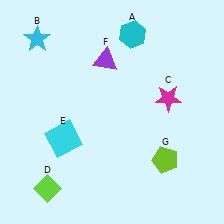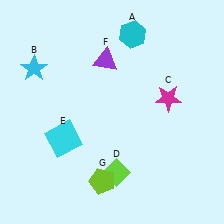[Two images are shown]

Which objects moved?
The objects that moved are: the cyan star (B), the lime diamond (D), the lime pentagon (G).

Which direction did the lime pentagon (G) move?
The lime pentagon (G) moved left.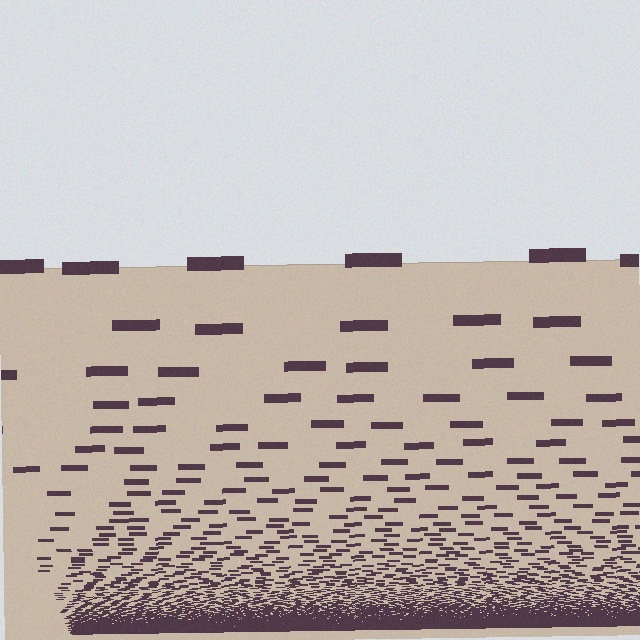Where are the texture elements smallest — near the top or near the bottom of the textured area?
Near the bottom.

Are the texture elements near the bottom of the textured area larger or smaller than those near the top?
Smaller. The gradient is inverted — elements near the bottom are smaller and denser.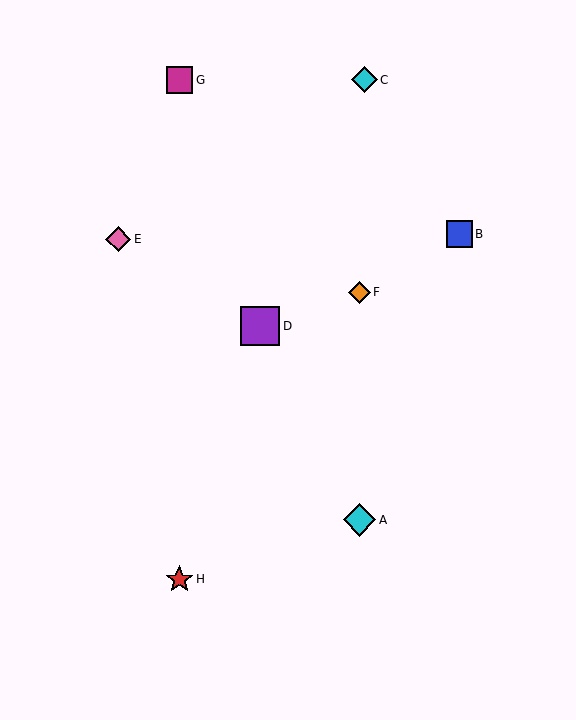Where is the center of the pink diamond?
The center of the pink diamond is at (118, 239).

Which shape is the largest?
The purple square (labeled D) is the largest.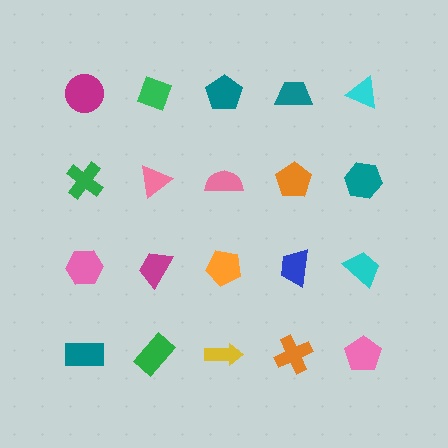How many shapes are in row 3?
5 shapes.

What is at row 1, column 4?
A teal trapezoid.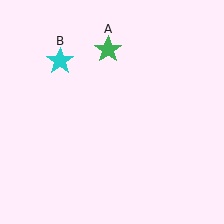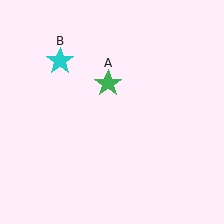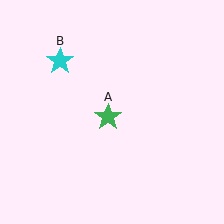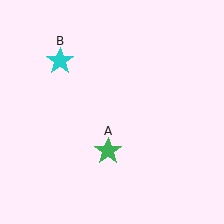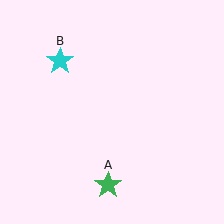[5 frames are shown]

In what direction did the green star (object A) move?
The green star (object A) moved down.